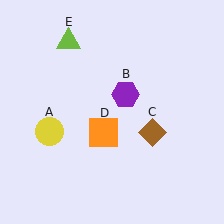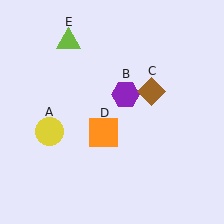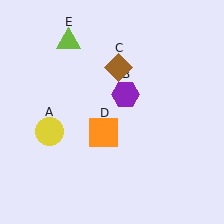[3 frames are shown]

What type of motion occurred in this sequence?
The brown diamond (object C) rotated counterclockwise around the center of the scene.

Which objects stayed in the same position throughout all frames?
Yellow circle (object A) and purple hexagon (object B) and orange square (object D) and lime triangle (object E) remained stationary.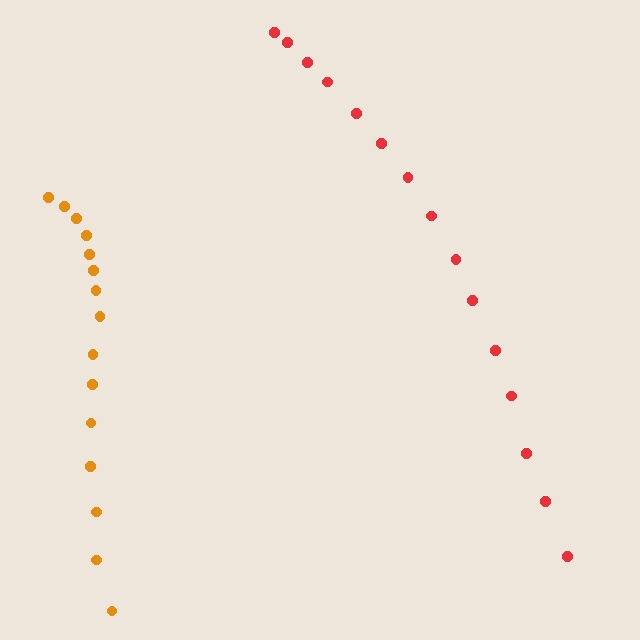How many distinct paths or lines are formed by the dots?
There are 2 distinct paths.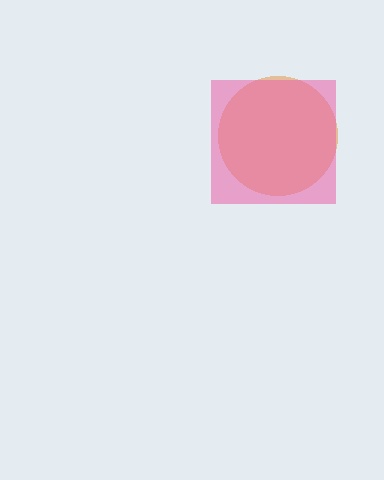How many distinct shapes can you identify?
There are 2 distinct shapes: an orange circle, a pink square.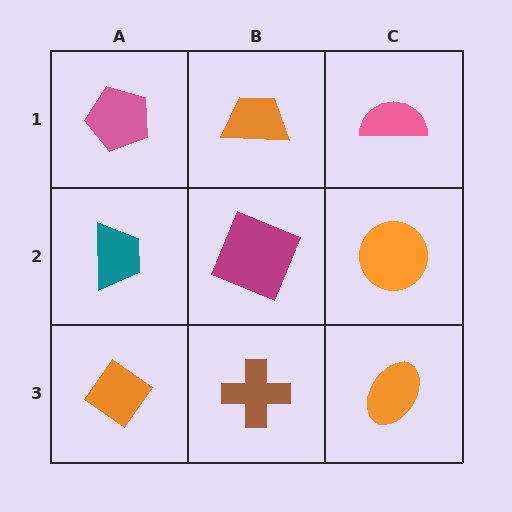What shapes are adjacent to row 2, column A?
A pink pentagon (row 1, column A), an orange diamond (row 3, column A), a magenta square (row 2, column B).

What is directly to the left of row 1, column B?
A pink pentagon.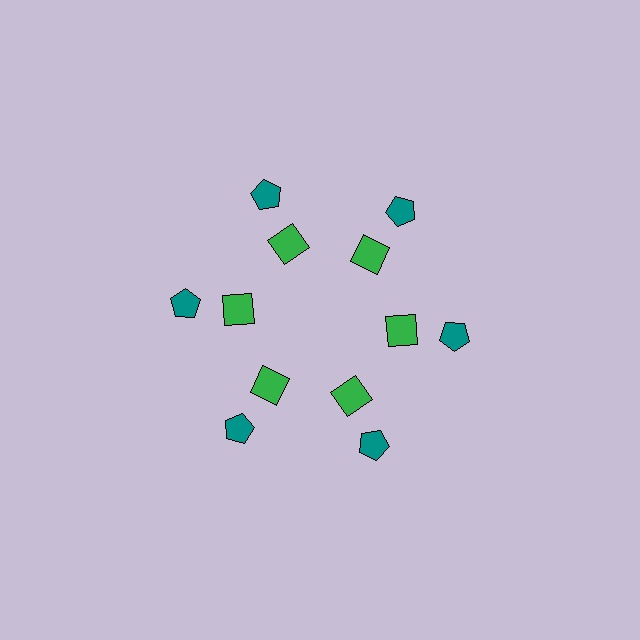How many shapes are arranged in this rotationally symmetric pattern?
There are 12 shapes, arranged in 6 groups of 2.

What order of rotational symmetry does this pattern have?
This pattern has 6-fold rotational symmetry.